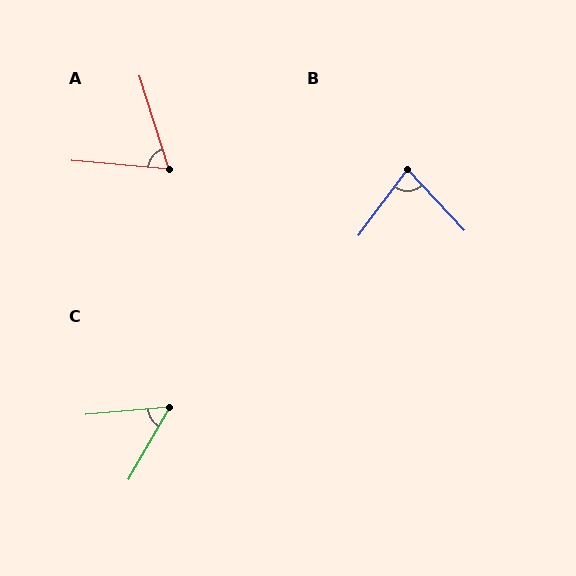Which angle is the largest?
B, at approximately 80 degrees.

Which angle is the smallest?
C, at approximately 55 degrees.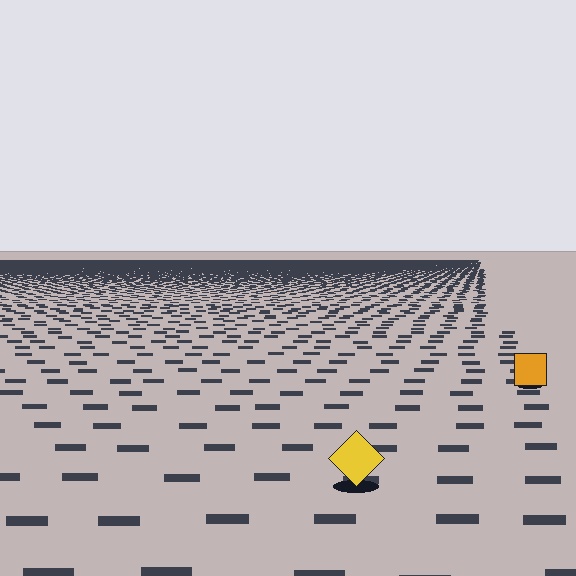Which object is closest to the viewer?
The yellow diamond is closest. The texture marks near it are larger and more spread out.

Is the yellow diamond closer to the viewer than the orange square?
Yes. The yellow diamond is closer — you can tell from the texture gradient: the ground texture is coarser near it.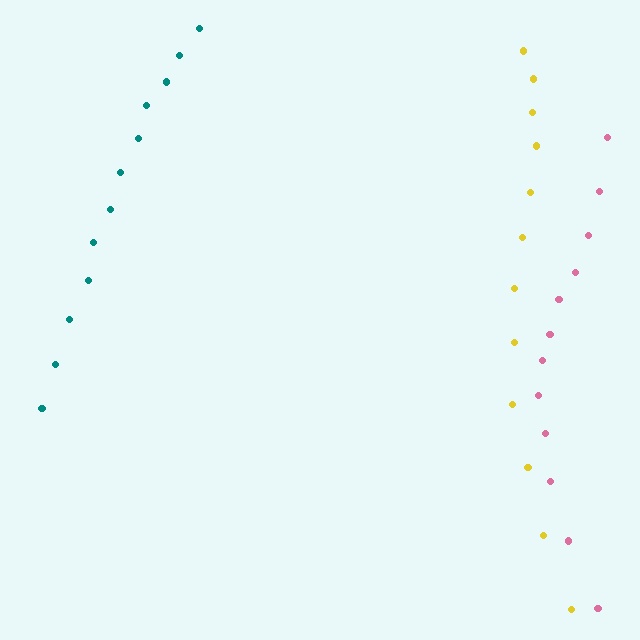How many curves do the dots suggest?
There are 3 distinct paths.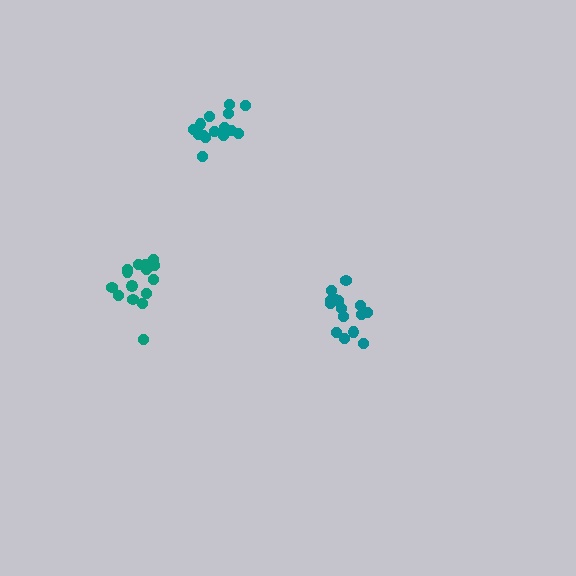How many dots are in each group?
Group 1: 15 dots, Group 2: 15 dots, Group 3: 15 dots (45 total).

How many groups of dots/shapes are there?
There are 3 groups.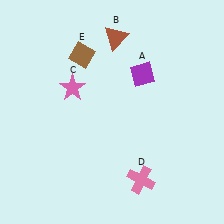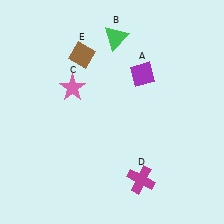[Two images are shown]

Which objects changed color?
B changed from brown to green. D changed from pink to magenta.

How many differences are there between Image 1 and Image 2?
There are 2 differences between the two images.